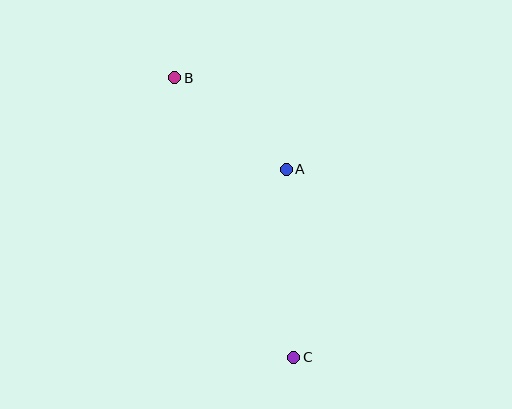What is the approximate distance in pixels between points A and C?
The distance between A and C is approximately 188 pixels.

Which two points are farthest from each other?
Points B and C are farthest from each other.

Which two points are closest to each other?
Points A and B are closest to each other.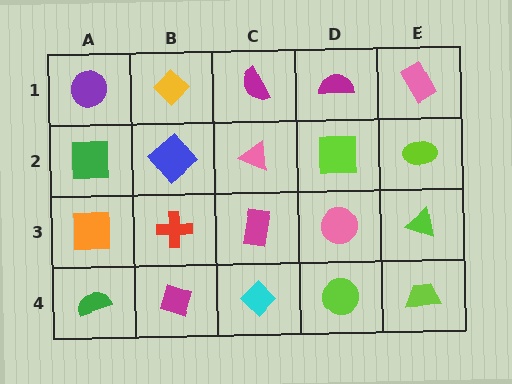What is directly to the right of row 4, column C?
A lime circle.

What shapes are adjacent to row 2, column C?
A magenta semicircle (row 1, column C), a magenta rectangle (row 3, column C), a blue diamond (row 2, column B), a lime square (row 2, column D).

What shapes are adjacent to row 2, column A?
A purple circle (row 1, column A), an orange square (row 3, column A), a blue diamond (row 2, column B).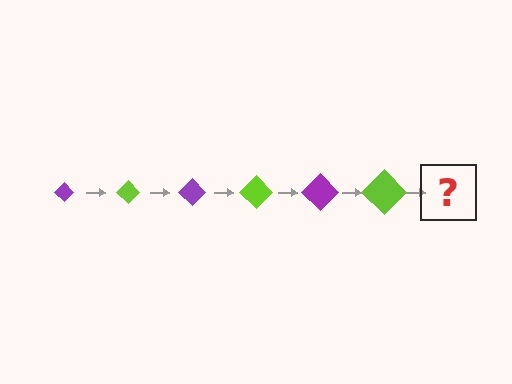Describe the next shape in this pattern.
It should be a purple diamond, larger than the previous one.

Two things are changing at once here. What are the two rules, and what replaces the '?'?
The two rules are that the diamond grows larger each step and the color cycles through purple and lime. The '?' should be a purple diamond, larger than the previous one.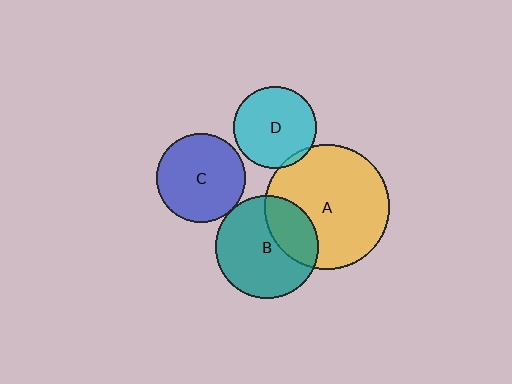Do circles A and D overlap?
Yes.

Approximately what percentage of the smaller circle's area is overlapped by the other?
Approximately 5%.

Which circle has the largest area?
Circle A (yellow).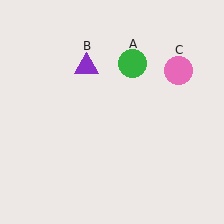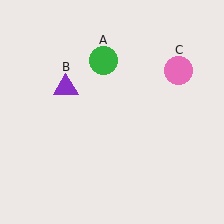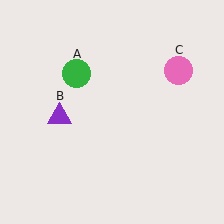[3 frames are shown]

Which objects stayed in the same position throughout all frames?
Pink circle (object C) remained stationary.